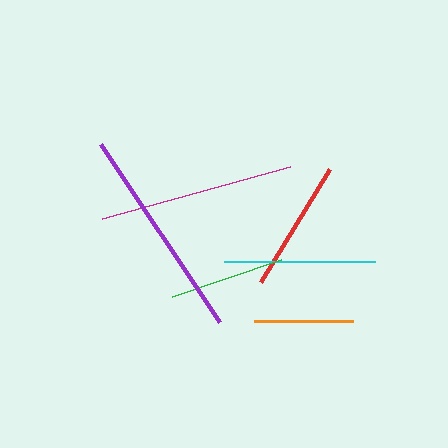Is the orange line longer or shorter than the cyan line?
The cyan line is longer than the orange line.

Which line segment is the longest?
The purple line is the longest at approximately 214 pixels.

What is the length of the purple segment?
The purple segment is approximately 214 pixels long.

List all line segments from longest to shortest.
From longest to shortest: purple, magenta, cyan, red, green, orange.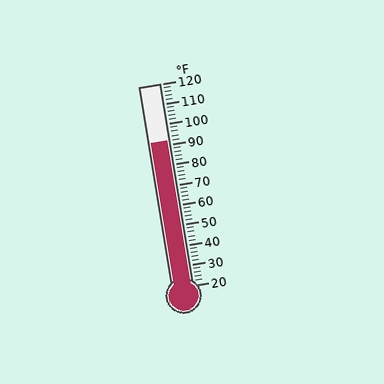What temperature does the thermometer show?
The thermometer shows approximately 92°F.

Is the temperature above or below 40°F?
The temperature is above 40°F.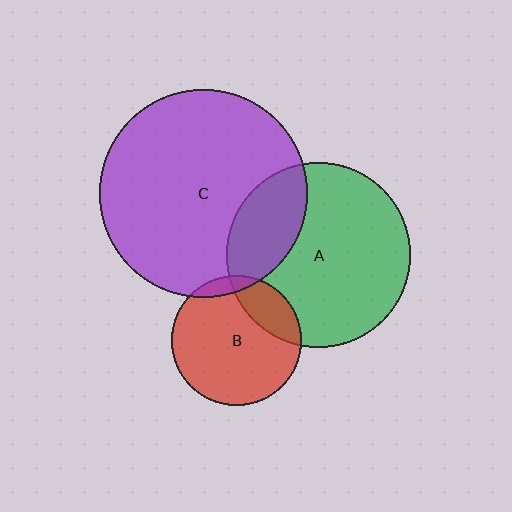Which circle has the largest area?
Circle C (purple).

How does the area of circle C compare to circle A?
Approximately 1.3 times.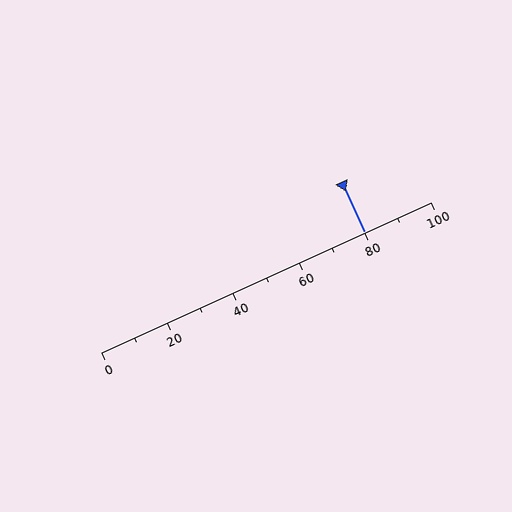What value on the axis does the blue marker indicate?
The marker indicates approximately 80.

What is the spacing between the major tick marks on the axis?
The major ticks are spaced 20 apart.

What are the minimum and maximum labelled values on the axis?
The axis runs from 0 to 100.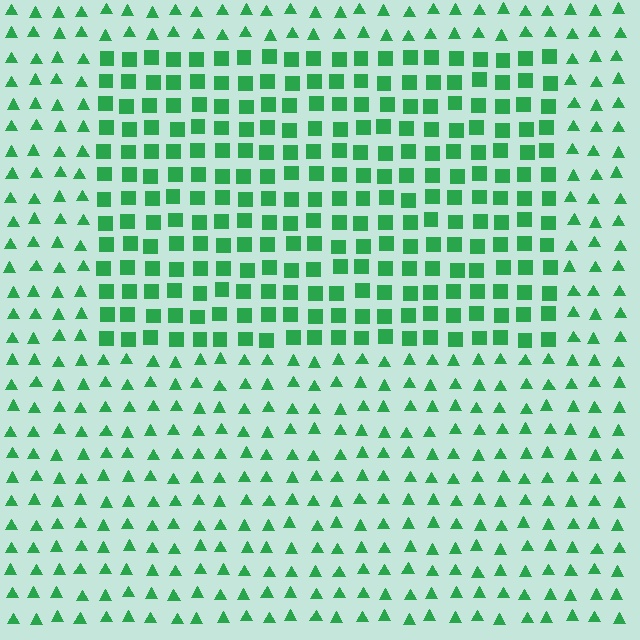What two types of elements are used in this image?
The image uses squares inside the rectangle region and triangles outside it.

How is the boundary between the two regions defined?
The boundary is defined by a change in element shape: squares inside vs. triangles outside. All elements share the same color and spacing.